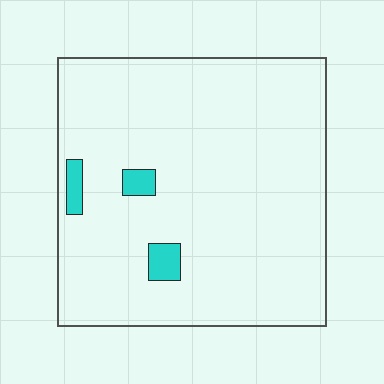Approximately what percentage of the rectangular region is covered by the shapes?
Approximately 5%.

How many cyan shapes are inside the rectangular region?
3.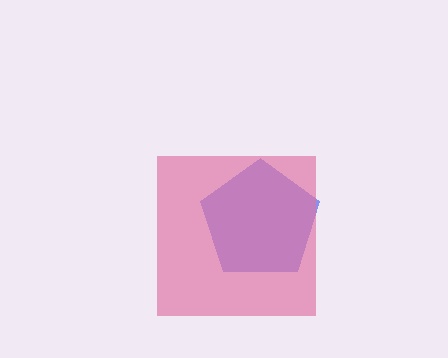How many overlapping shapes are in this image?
There are 2 overlapping shapes in the image.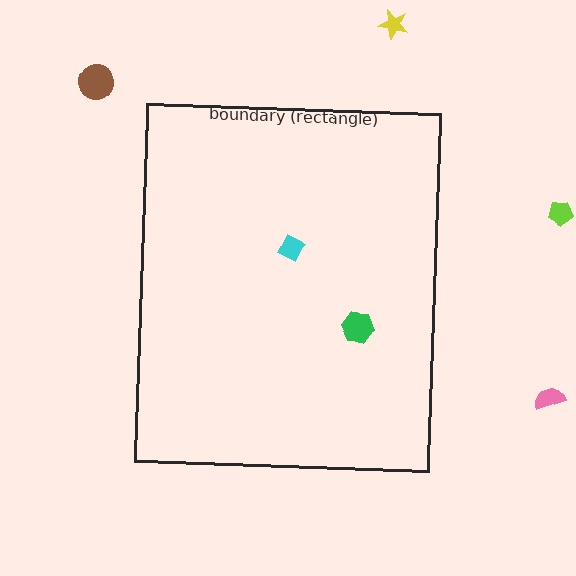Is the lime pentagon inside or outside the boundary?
Outside.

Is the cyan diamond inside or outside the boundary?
Inside.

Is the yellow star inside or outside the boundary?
Outside.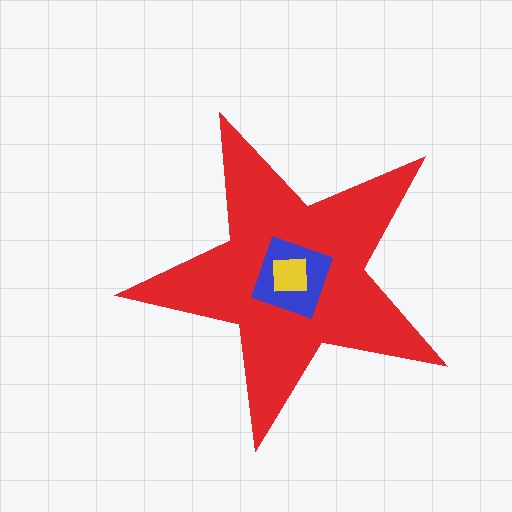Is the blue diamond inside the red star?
Yes.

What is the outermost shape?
The red star.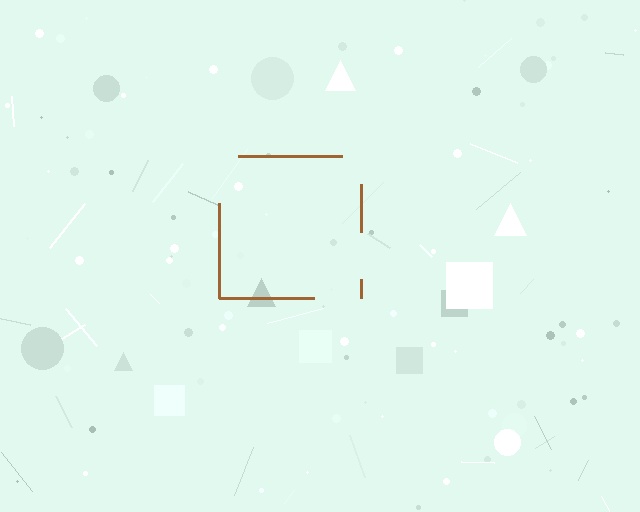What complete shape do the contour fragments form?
The contour fragments form a square.